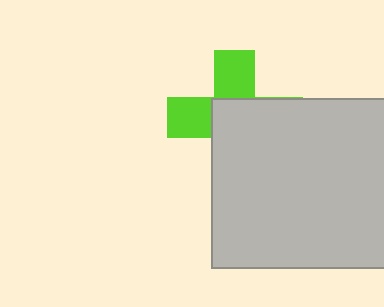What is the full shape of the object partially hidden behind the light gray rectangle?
The partially hidden object is a lime cross.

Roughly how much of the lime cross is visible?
A small part of it is visible (roughly 40%).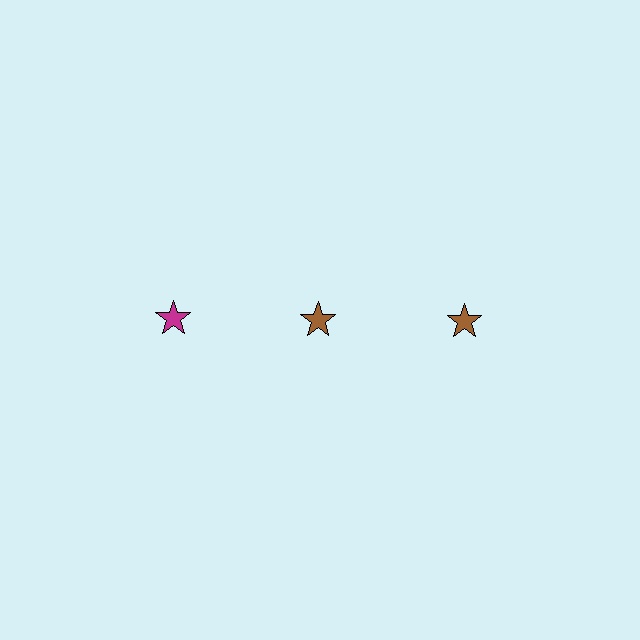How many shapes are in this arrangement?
There are 3 shapes arranged in a grid pattern.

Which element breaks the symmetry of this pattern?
The magenta star in the top row, leftmost column breaks the symmetry. All other shapes are brown stars.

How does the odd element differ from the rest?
It has a different color: magenta instead of brown.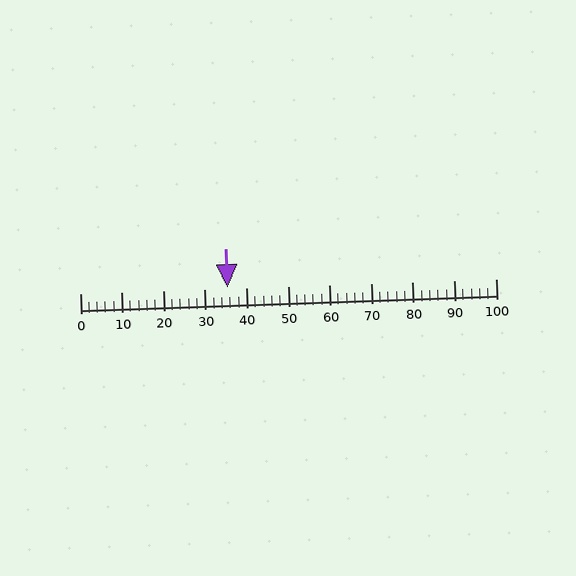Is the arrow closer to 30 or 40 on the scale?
The arrow is closer to 40.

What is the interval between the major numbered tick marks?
The major tick marks are spaced 10 units apart.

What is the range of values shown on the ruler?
The ruler shows values from 0 to 100.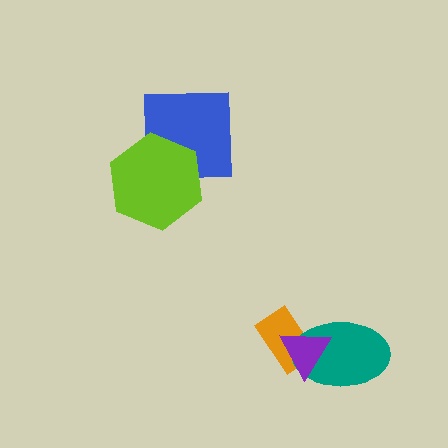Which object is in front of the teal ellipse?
The purple triangle is in front of the teal ellipse.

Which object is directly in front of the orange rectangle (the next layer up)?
The teal ellipse is directly in front of the orange rectangle.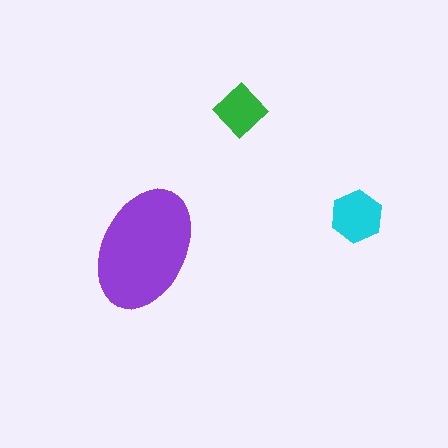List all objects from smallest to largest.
The green diamond, the cyan hexagon, the purple ellipse.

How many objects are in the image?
There are 3 objects in the image.